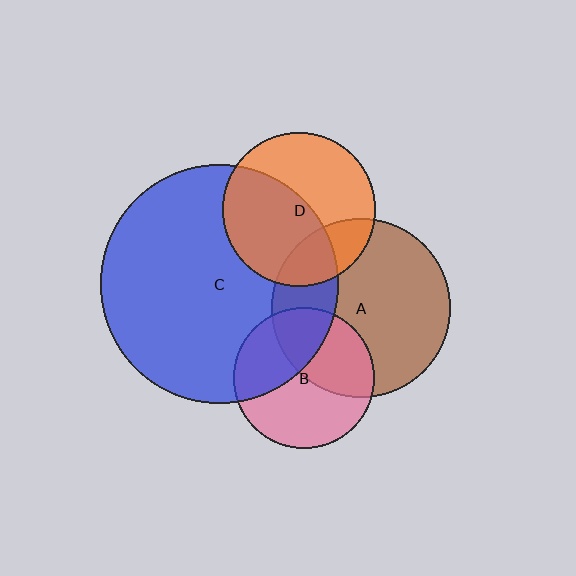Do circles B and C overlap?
Yes.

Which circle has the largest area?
Circle C (blue).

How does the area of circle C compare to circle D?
Approximately 2.4 times.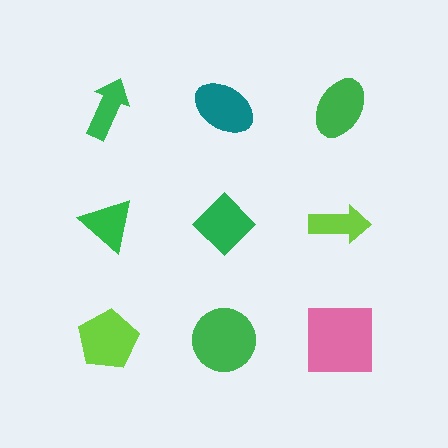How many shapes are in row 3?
3 shapes.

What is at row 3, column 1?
A lime pentagon.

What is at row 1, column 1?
A green arrow.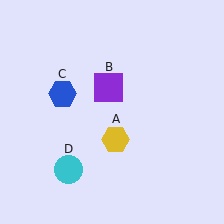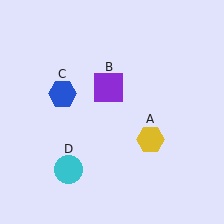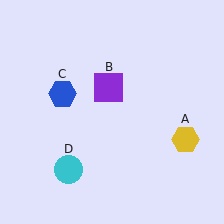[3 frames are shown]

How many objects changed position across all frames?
1 object changed position: yellow hexagon (object A).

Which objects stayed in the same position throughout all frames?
Purple square (object B) and blue hexagon (object C) and cyan circle (object D) remained stationary.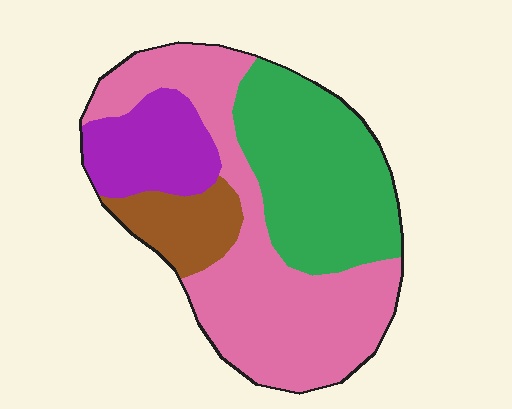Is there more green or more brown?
Green.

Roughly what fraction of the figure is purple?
Purple covers 15% of the figure.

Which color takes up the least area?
Brown, at roughly 10%.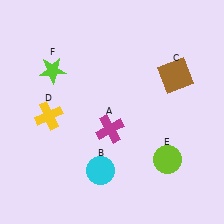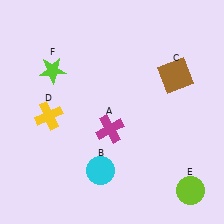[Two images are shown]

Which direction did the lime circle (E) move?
The lime circle (E) moved down.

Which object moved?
The lime circle (E) moved down.